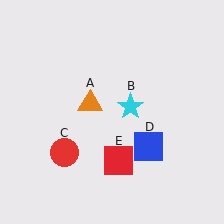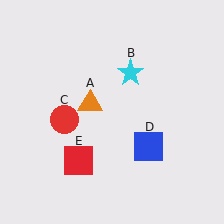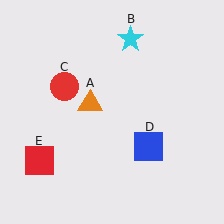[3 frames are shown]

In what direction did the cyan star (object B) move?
The cyan star (object B) moved up.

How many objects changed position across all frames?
3 objects changed position: cyan star (object B), red circle (object C), red square (object E).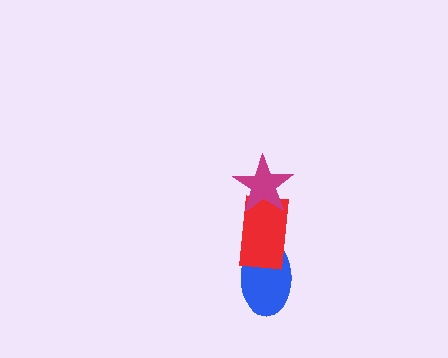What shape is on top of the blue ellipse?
The red rectangle is on top of the blue ellipse.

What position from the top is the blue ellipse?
The blue ellipse is 3rd from the top.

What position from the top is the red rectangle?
The red rectangle is 2nd from the top.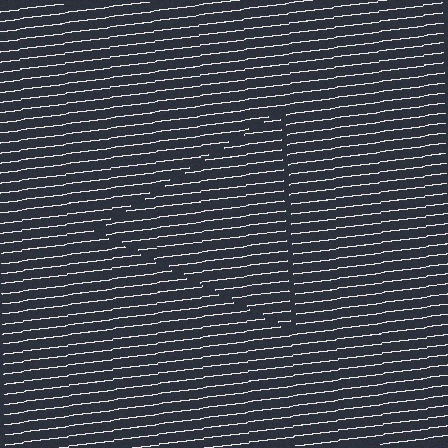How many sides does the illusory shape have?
3 sides — the line-ends trace a triangle.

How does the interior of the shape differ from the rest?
The interior of the shape contains the same grating, shifted by half a period — the contour is defined by the phase discontinuity where line-ends from the inner and outer gratings abut.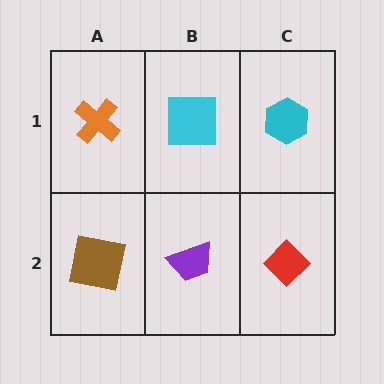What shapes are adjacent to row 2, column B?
A cyan square (row 1, column B), a brown square (row 2, column A), a red diamond (row 2, column C).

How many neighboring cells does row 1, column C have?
2.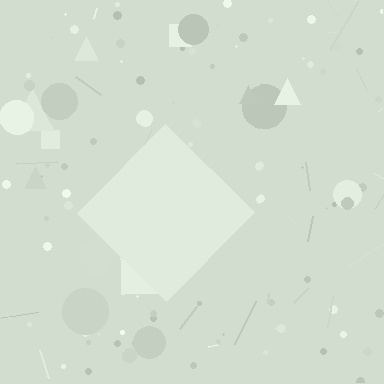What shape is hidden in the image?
A diamond is hidden in the image.